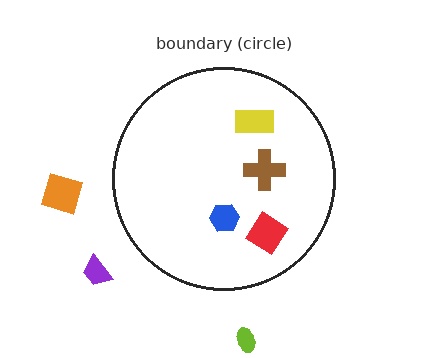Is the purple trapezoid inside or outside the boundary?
Outside.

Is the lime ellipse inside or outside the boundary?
Outside.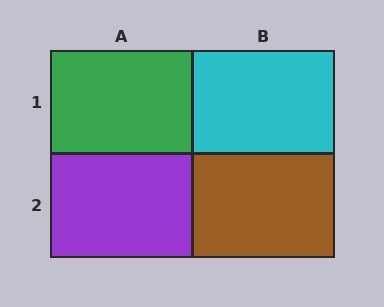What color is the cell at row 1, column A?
Green.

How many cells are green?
1 cell is green.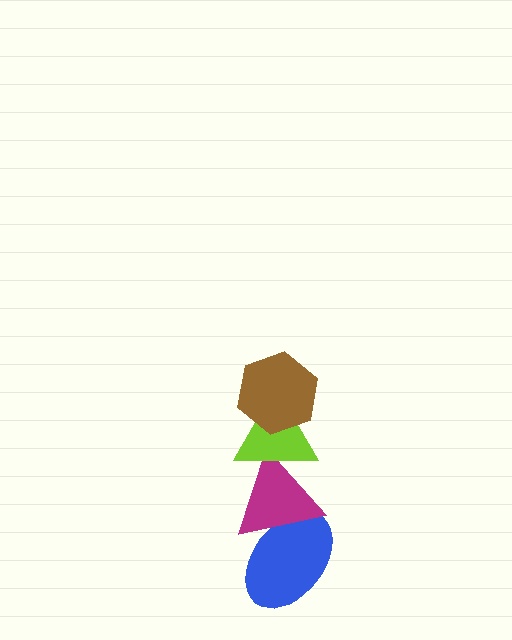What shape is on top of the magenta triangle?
The lime triangle is on top of the magenta triangle.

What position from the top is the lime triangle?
The lime triangle is 2nd from the top.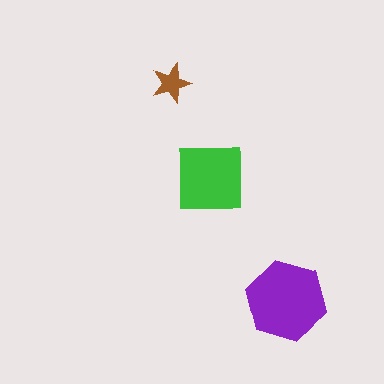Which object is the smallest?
The brown star.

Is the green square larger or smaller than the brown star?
Larger.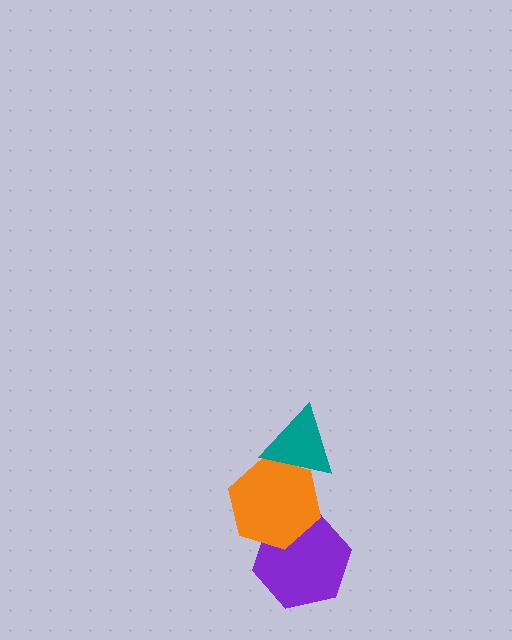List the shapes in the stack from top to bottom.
From top to bottom: the teal triangle, the orange hexagon, the purple hexagon.